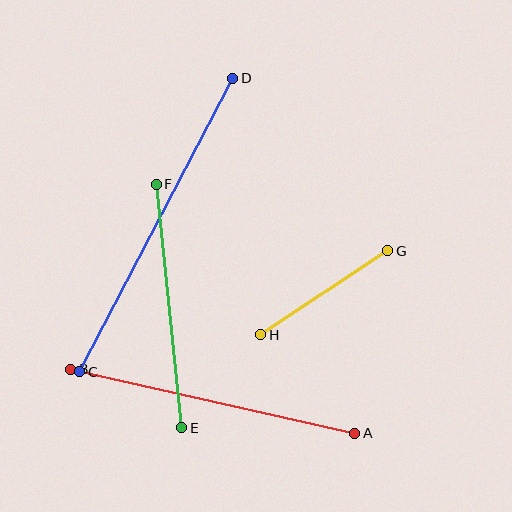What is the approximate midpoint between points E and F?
The midpoint is at approximately (169, 306) pixels.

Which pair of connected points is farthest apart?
Points C and D are farthest apart.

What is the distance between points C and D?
The distance is approximately 331 pixels.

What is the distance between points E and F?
The distance is approximately 245 pixels.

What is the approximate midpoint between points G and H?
The midpoint is at approximately (324, 293) pixels.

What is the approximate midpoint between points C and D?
The midpoint is at approximately (156, 225) pixels.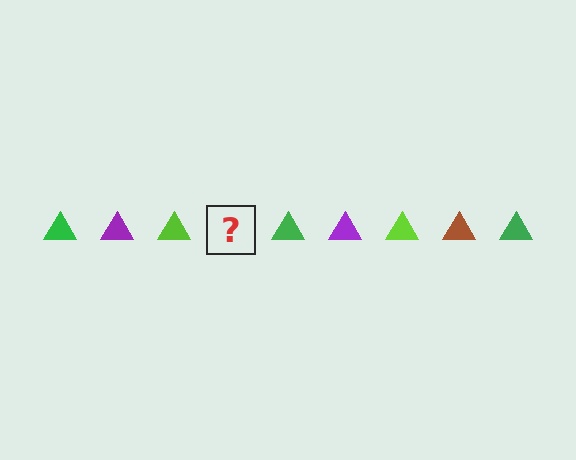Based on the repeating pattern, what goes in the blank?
The blank should be a brown triangle.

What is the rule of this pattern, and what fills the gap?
The rule is that the pattern cycles through green, purple, lime, brown triangles. The gap should be filled with a brown triangle.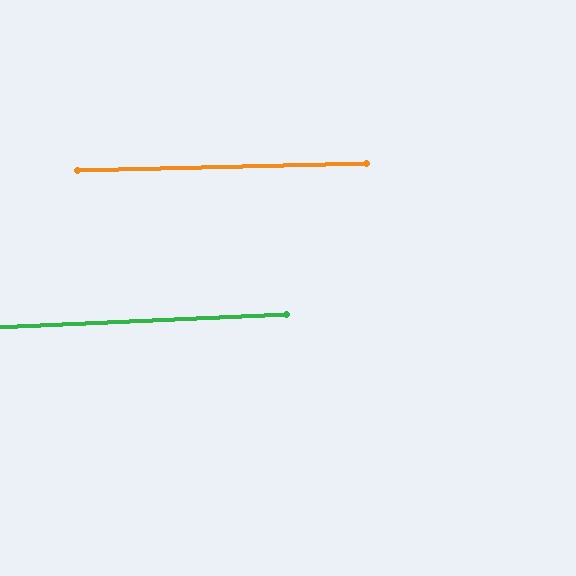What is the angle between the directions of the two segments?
Approximately 1 degree.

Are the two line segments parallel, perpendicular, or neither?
Parallel — their directions differ by only 1.2°.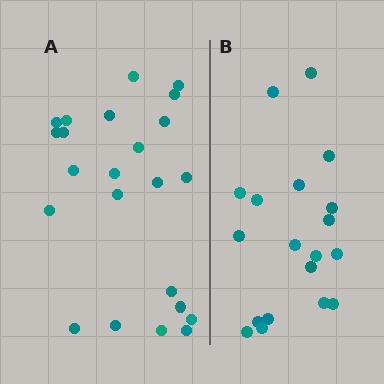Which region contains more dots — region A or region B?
Region A (the left region) has more dots.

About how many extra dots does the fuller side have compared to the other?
Region A has about 4 more dots than region B.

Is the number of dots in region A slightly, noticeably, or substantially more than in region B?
Region A has only slightly more — the two regions are fairly close. The ratio is roughly 1.2 to 1.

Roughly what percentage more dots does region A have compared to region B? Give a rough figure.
About 20% more.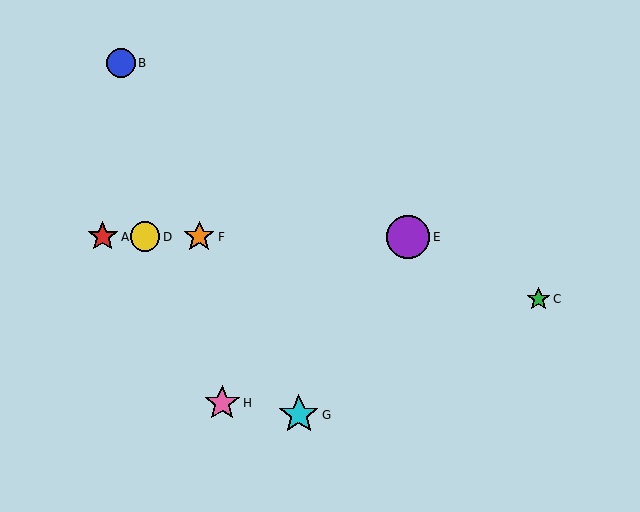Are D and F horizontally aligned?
Yes, both are at y≈237.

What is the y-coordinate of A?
Object A is at y≈237.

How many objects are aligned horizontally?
4 objects (A, D, E, F) are aligned horizontally.